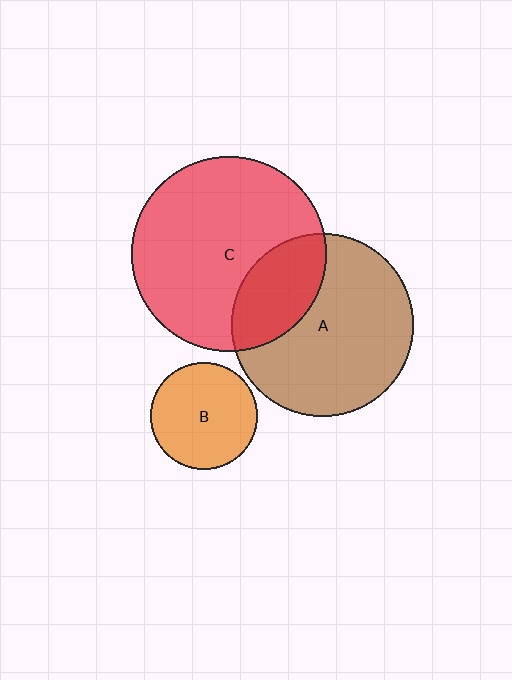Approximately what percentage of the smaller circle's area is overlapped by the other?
Approximately 30%.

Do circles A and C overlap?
Yes.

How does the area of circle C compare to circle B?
Approximately 3.3 times.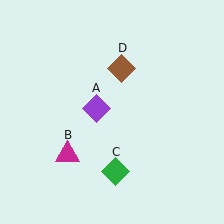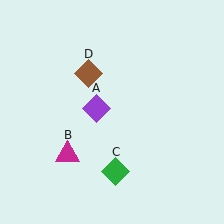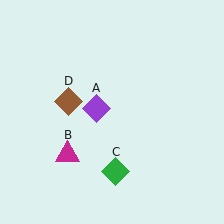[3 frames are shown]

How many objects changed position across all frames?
1 object changed position: brown diamond (object D).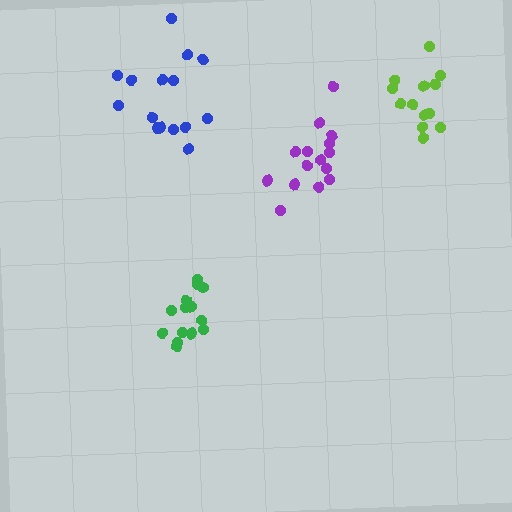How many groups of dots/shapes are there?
There are 4 groups.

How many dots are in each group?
Group 1: 13 dots, Group 2: 14 dots, Group 3: 15 dots, Group 4: 15 dots (57 total).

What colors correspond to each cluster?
The clusters are colored: lime, green, purple, blue.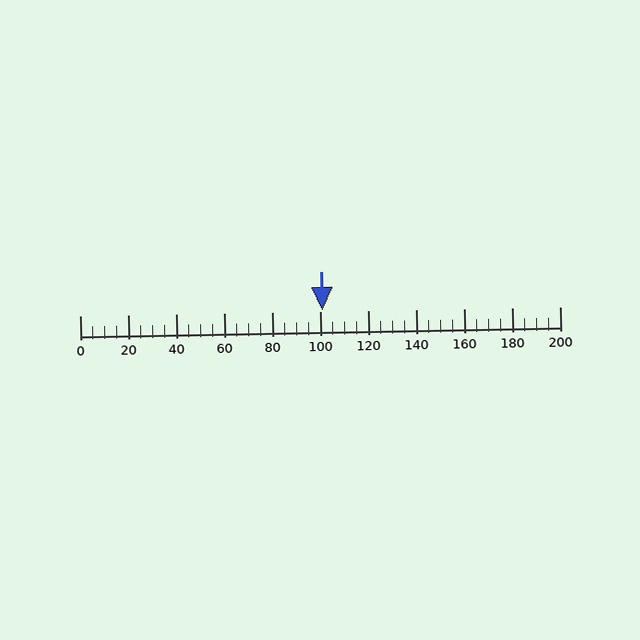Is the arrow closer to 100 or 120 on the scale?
The arrow is closer to 100.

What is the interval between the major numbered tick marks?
The major tick marks are spaced 20 units apart.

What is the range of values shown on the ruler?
The ruler shows values from 0 to 200.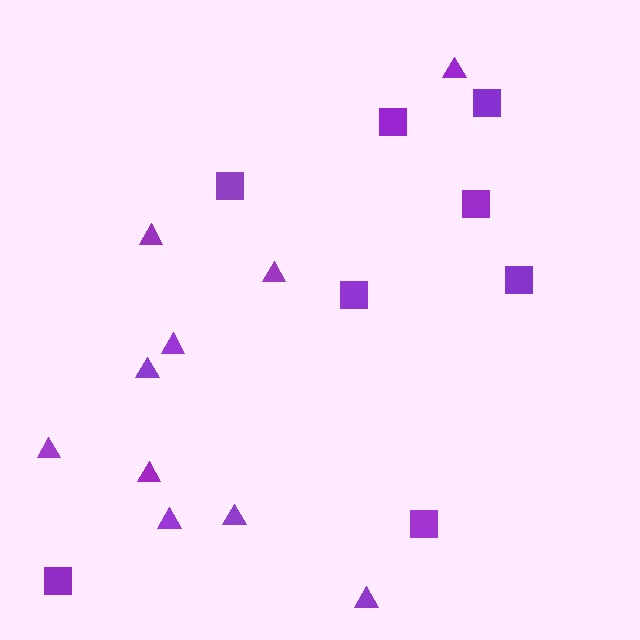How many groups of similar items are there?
There are 2 groups: one group of squares (8) and one group of triangles (10).